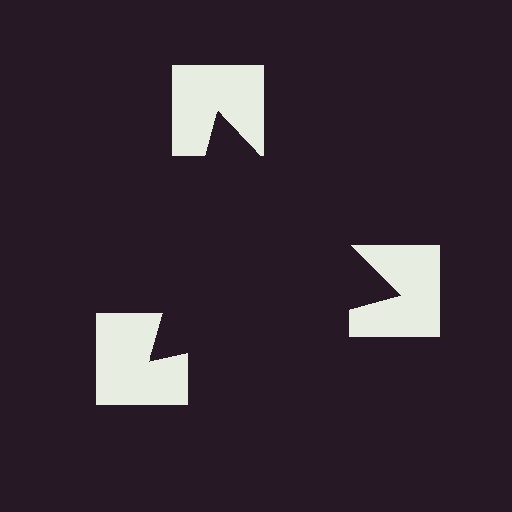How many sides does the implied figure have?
3 sides.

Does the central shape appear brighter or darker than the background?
It typically appears slightly darker than the background, even though no actual brightness change is drawn.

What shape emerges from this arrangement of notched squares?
An illusory triangle — its edges are inferred from the aligned wedge cuts in the notched squares, not physically drawn.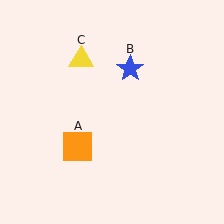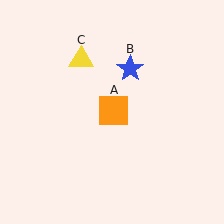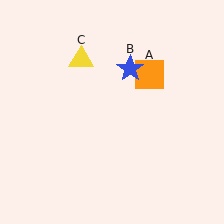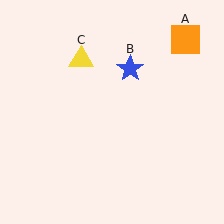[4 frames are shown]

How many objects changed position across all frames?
1 object changed position: orange square (object A).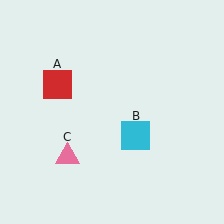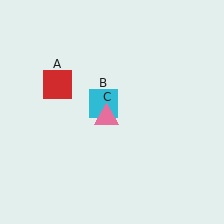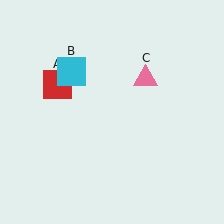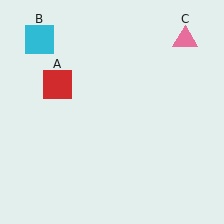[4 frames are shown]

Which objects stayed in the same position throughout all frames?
Red square (object A) remained stationary.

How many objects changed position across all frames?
2 objects changed position: cyan square (object B), pink triangle (object C).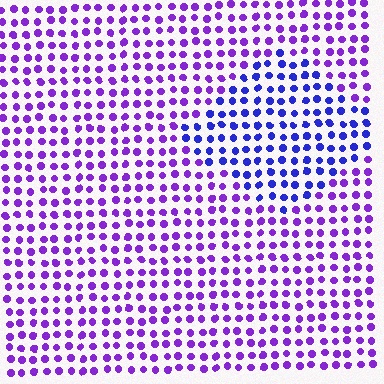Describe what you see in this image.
The image is filled with small purple elements in a uniform arrangement. A diamond-shaped region is visible where the elements are tinted to a slightly different hue, forming a subtle color boundary.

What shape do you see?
I see a diamond.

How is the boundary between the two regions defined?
The boundary is defined purely by a slight shift in hue (about 35 degrees). Spacing, size, and orientation are identical on both sides.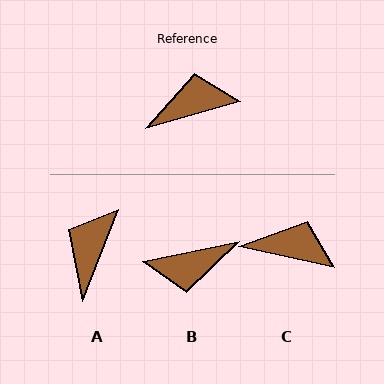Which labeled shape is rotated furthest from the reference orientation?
B, about 176 degrees away.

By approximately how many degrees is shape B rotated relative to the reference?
Approximately 176 degrees counter-clockwise.